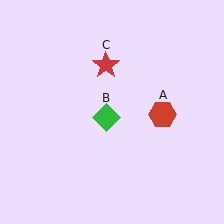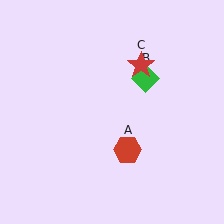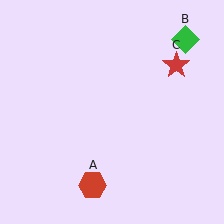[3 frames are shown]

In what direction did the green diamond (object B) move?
The green diamond (object B) moved up and to the right.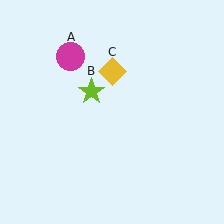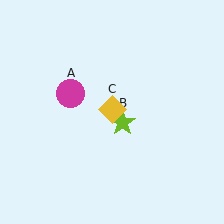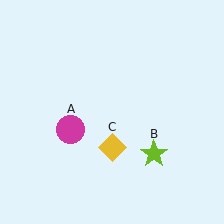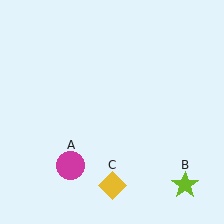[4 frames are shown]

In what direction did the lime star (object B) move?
The lime star (object B) moved down and to the right.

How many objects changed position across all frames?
3 objects changed position: magenta circle (object A), lime star (object B), yellow diamond (object C).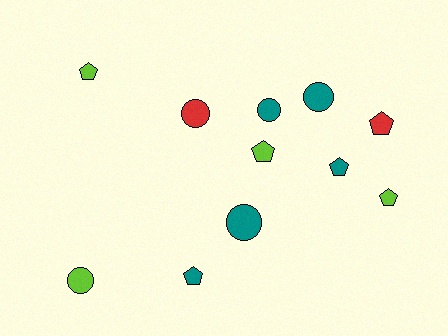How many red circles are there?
There is 1 red circle.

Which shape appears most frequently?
Pentagon, with 6 objects.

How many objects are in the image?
There are 11 objects.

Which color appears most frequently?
Teal, with 5 objects.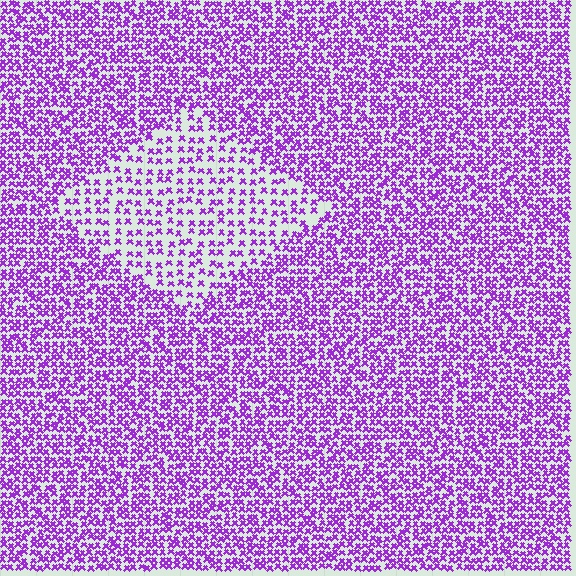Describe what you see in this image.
The image contains small purple elements arranged at two different densities. A diamond-shaped region is visible where the elements are less densely packed than the surrounding area.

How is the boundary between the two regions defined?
The boundary is defined by a change in element density (approximately 2.0x ratio). All elements are the same color, size, and shape.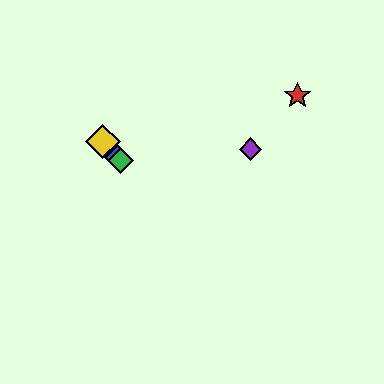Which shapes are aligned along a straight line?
The blue diamond, the green diamond, the yellow diamond are aligned along a straight line.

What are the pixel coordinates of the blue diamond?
The blue diamond is at (117, 157).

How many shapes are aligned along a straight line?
3 shapes (the blue diamond, the green diamond, the yellow diamond) are aligned along a straight line.